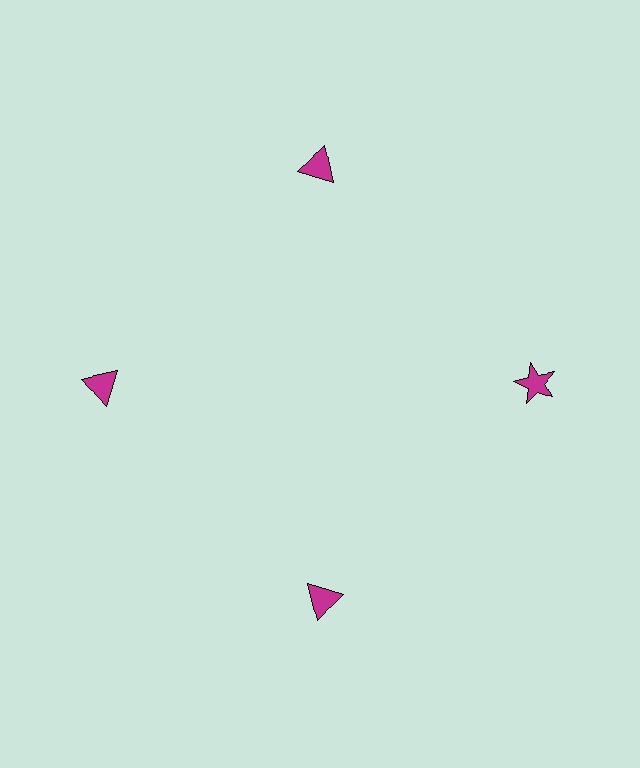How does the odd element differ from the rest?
It has a different shape: star instead of triangle.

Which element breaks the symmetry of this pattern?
The magenta star at roughly the 3 o'clock position breaks the symmetry. All other shapes are magenta triangles.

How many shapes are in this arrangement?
There are 4 shapes arranged in a ring pattern.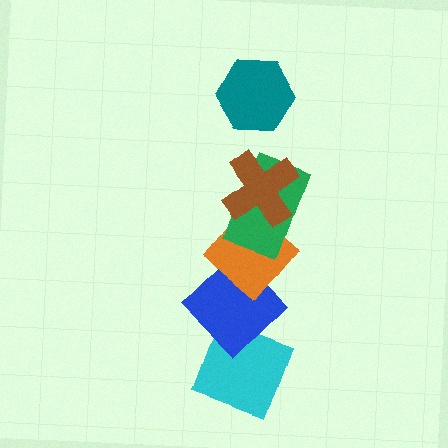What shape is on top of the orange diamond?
The green rectangle is on top of the orange diamond.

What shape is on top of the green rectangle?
The brown cross is on top of the green rectangle.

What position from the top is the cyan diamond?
The cyan diamond is 6th from the top.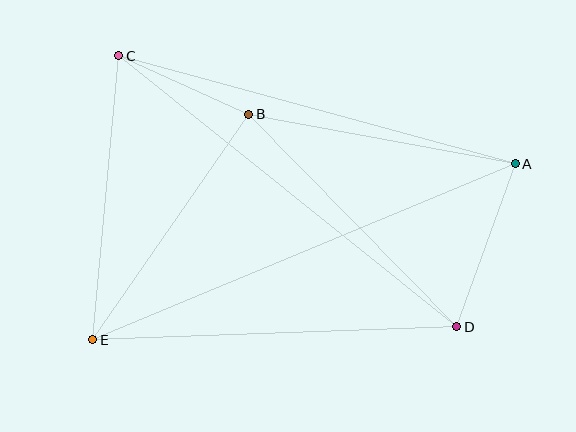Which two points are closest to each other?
Points B and C are closest to each other.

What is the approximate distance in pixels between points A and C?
The distance between A and C is approximately 411 pixels.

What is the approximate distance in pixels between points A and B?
The distance between A and B is approximately 271 pixels.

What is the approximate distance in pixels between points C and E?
The distance between C and E is approximately 285 pixels.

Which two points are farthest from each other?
Points A and E are farthest from each other.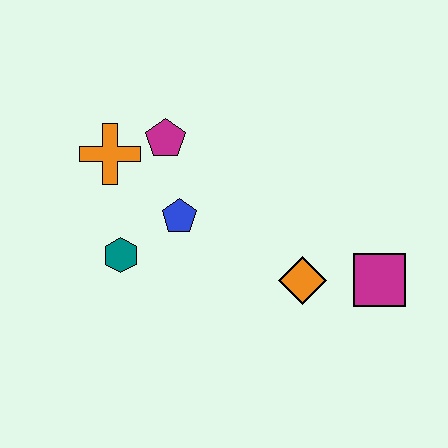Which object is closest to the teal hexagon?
The blue pentagon is closest to the teal hexagon.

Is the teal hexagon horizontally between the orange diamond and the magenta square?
No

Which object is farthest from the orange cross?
The magenta square is farthest from the orange cross.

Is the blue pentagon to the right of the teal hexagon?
Yes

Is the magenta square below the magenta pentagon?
Yes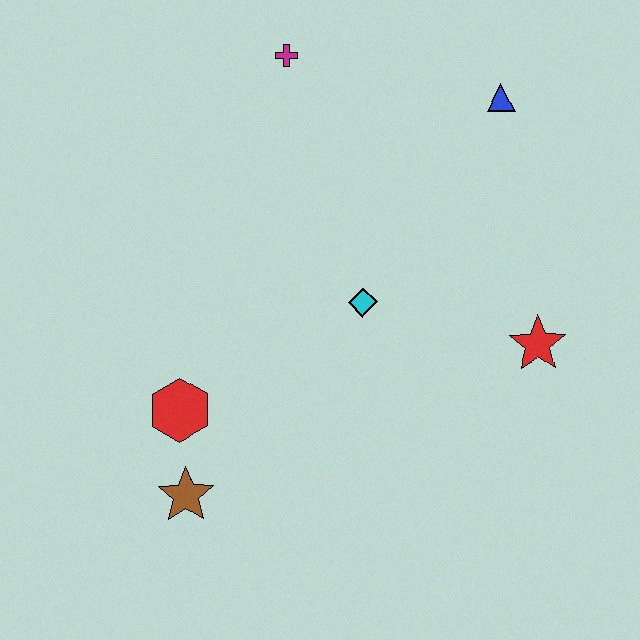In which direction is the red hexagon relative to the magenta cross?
The red hexagon is below the magenta cross.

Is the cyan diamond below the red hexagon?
No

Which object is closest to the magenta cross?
The blue triangle is closest to the magenta cross.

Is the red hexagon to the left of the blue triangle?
Yes